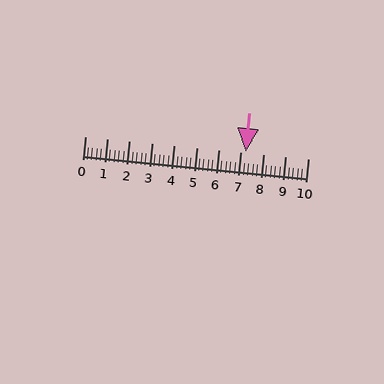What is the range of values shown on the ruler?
The ruler shows values from 0 to 10.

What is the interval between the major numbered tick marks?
The major tick marks are spaced 1 units apart.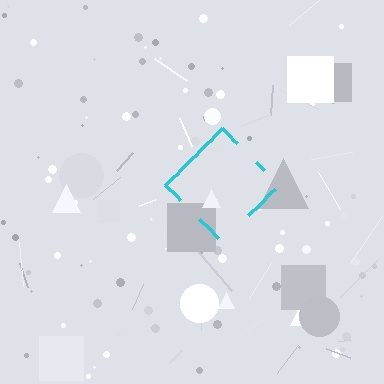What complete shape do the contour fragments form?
The contour fragments form a diamond.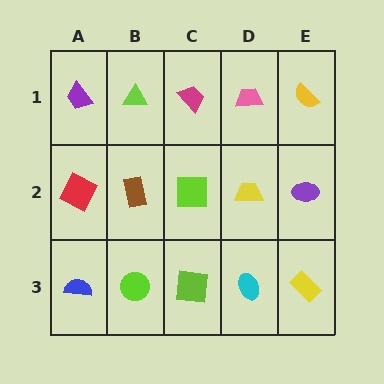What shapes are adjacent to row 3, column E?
A purple ellipse (row 2, column E), a cyan ellipse (row 3, column D).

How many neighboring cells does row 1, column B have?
3.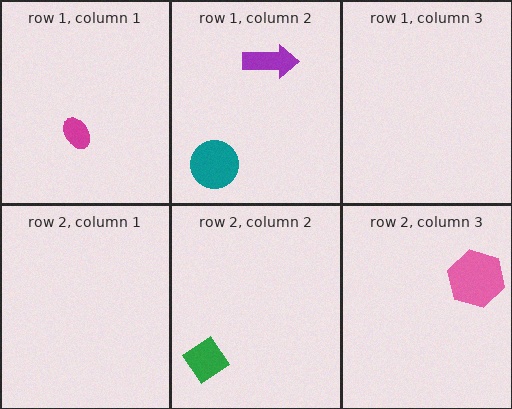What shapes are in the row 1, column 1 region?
The magenta ellipse.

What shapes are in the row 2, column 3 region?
The pink hexagon.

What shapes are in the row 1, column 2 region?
The teal circle, the purple arrow.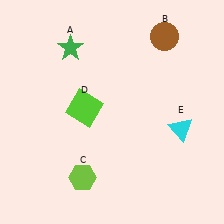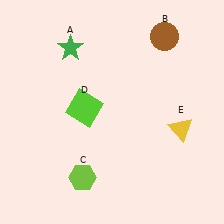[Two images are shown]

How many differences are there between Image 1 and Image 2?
There is 1 difference between the two images.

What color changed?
The triangle (E) changed from cyan in Image 1 to yellow in Image 2.